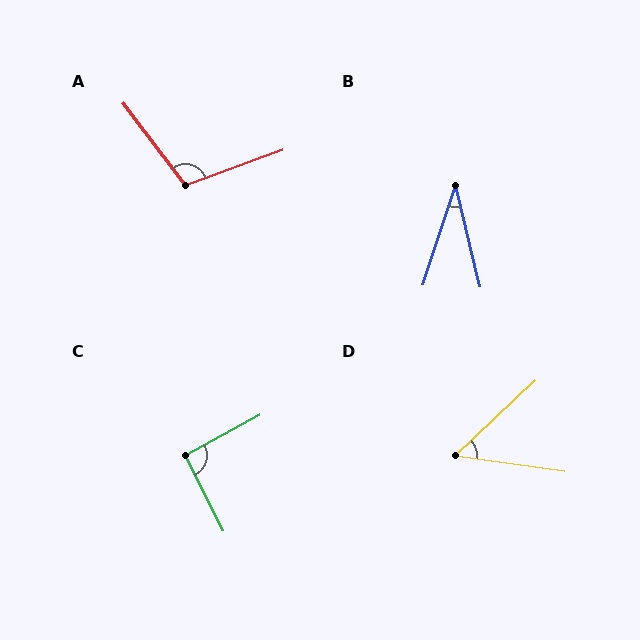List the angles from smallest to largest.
B (32°), D (51°), C (92°), A (107°).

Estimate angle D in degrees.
Approximately 51 degrees.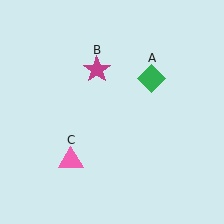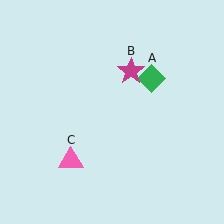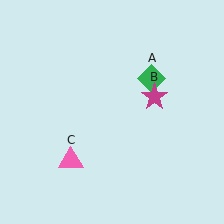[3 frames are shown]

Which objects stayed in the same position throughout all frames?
Green diamond (object A) and pink triangle (object C) remained stationary.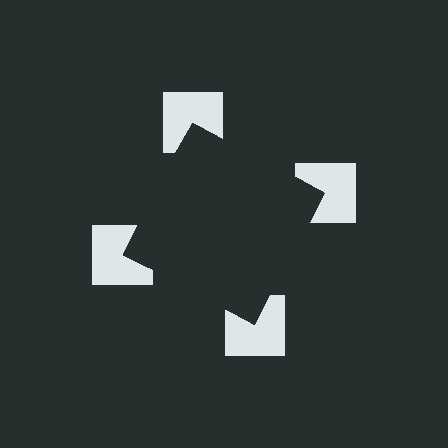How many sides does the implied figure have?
4 sides.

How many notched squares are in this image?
There are 4 — one at each vertex of the illusory square.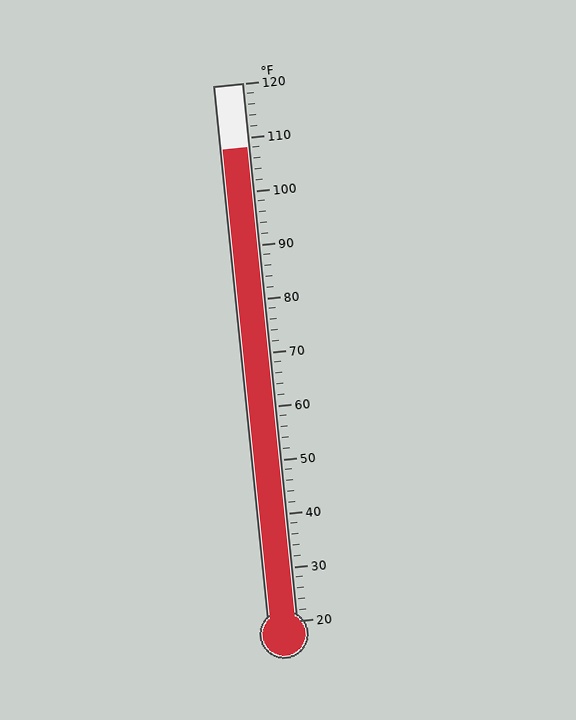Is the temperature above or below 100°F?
The temperature is above 100°F.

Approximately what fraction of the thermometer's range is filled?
The thermometer is filled to approximately 90% of its range.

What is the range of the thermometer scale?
The thermometer scale ranges from 20°F to 120°F.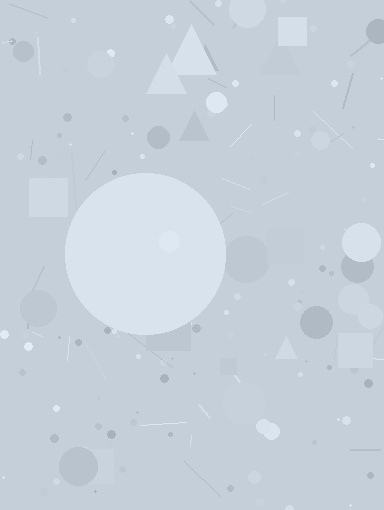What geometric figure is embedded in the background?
A circle is embedded in the background.